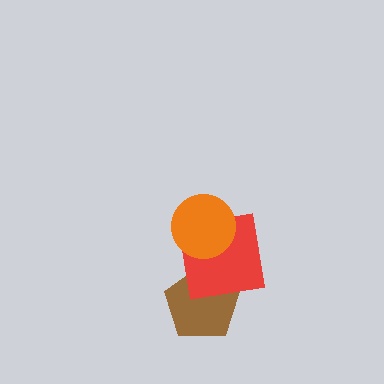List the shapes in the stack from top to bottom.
From top to bottom: the orange circle, the red square, the brown pentagon.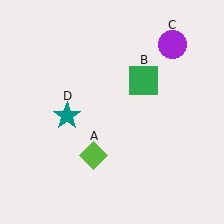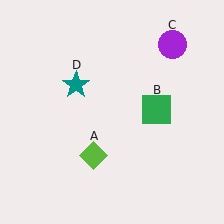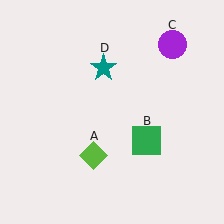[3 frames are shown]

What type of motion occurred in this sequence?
The green square (object B), teal star (object D) rotated clockwise around the center of the scene.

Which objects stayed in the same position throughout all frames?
Lime diamond (object A) and purple circle (object C) remained stationary.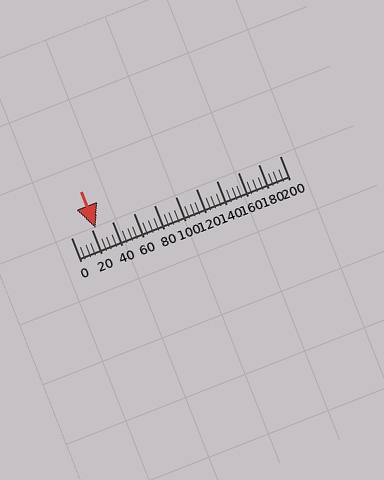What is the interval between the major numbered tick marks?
The major tick marks are spaced 20 units apart.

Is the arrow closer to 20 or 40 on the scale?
The arrow is closer to 20.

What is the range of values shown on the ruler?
The ruler shows values from 0 to 200.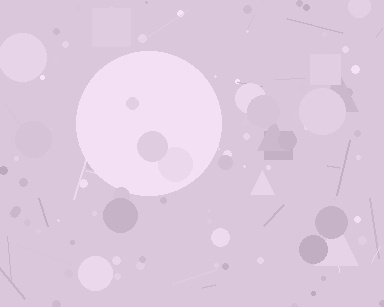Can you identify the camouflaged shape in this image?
The camouflaged shape is a circle.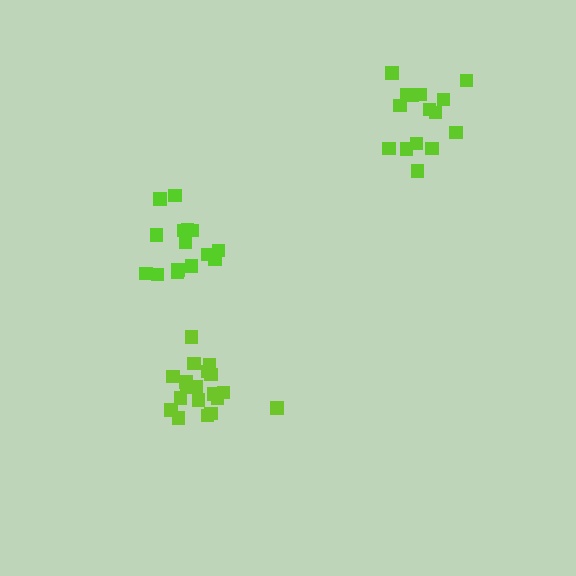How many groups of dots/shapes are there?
There are 3 groups.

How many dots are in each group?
Group 1: 15 dots, Group 2: 15 dots, Group 3: 19 dots (49 total).